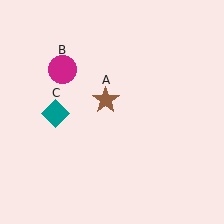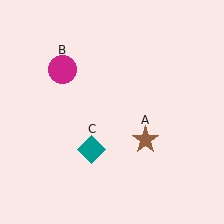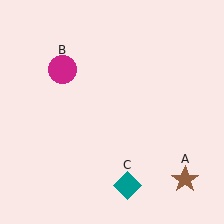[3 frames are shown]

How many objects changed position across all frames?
2 objects changed position: brown star (object A), teal diamond (object C).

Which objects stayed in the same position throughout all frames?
Magenta circle (object B) remained stationary.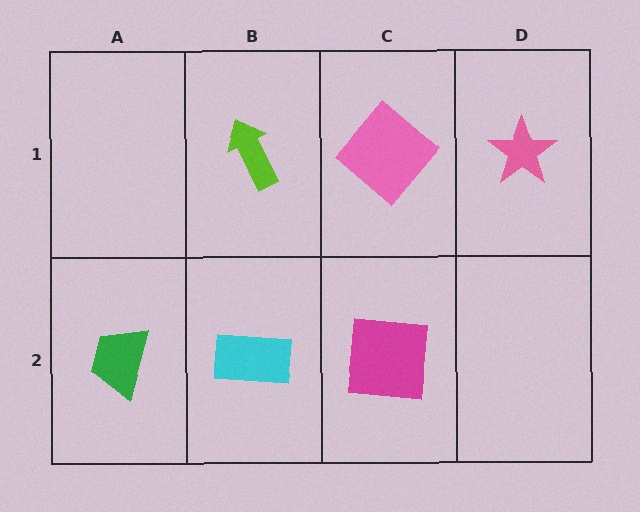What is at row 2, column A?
A green trapezoid.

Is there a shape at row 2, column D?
No, that cell is empty.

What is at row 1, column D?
A pink star.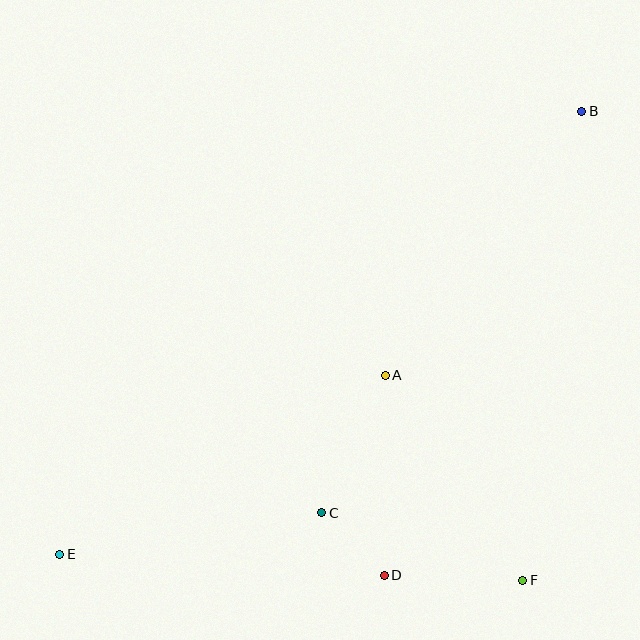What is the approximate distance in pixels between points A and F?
The distance between A and F is approximately 247 pixels.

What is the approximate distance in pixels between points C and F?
The distance between C and F is approximately 212 pixels.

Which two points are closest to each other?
Points C and D are closest to each other.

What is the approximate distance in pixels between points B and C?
The distance between B and C is approximately 479 pixels.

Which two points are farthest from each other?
Points B and E are farthest from each other.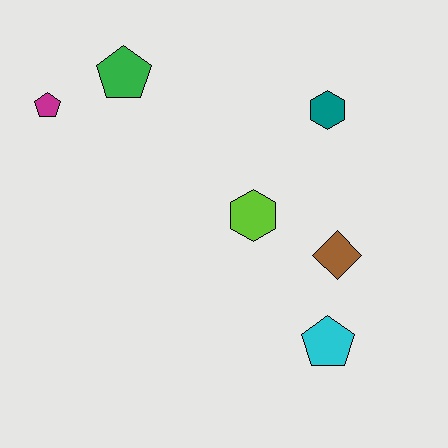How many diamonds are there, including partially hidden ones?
There is 1 diamond.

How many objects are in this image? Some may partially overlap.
There are 6 objects.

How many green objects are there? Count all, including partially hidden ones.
There is 1 green object.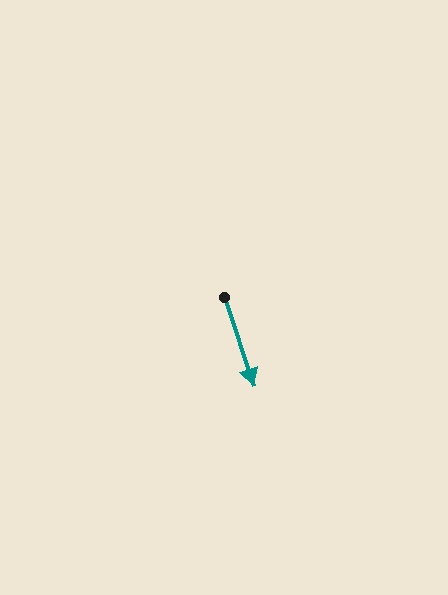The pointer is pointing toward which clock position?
Roughly 5 o'clock.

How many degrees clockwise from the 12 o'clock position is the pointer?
Approximately 161 degrees.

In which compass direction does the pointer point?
South.